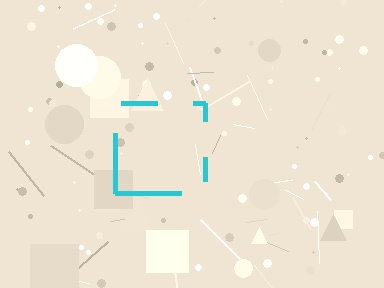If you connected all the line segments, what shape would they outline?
They would outline a square.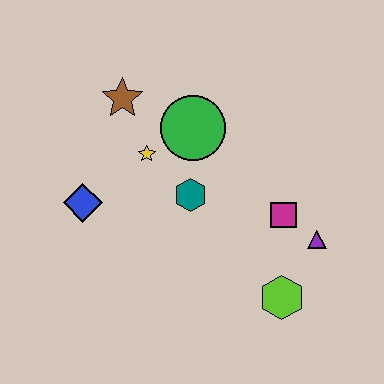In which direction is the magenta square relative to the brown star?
The magenta square is to the right of the brown star.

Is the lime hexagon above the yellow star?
No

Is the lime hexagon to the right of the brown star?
Yes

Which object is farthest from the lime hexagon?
The brown star is farthest from the lime hexagon.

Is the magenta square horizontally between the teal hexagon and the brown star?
No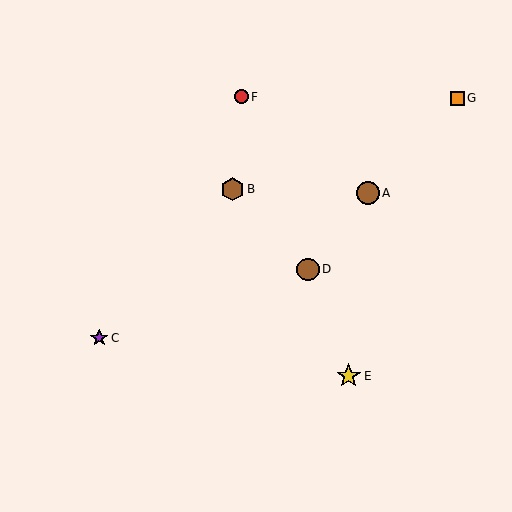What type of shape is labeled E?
Shape E is a yellow star.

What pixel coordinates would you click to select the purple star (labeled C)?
Click at (99, 338) to select the purple star C.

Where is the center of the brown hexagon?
The center of the brown hexagon is at (232, 189).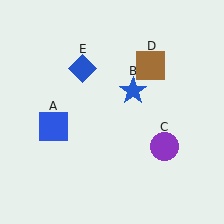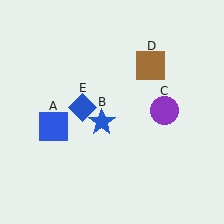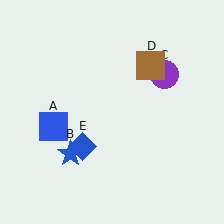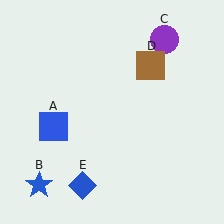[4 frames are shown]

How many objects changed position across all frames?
3 objects changed position: blue star (object B), purple circle (object C), blue diamond (object E).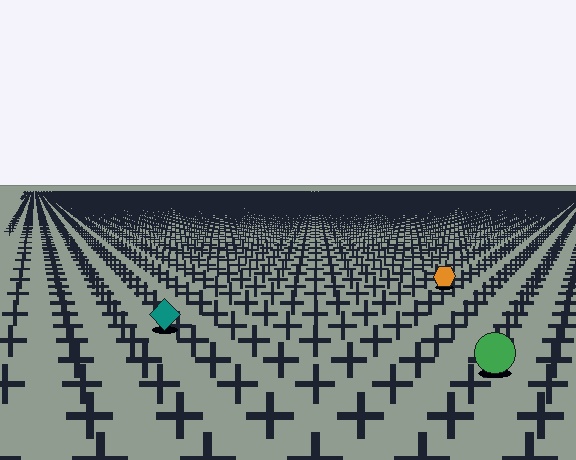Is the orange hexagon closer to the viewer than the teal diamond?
No. The teal diamond is closer — you can tell from the texture gradient: the ground texture is coarser near it.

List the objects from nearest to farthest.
From nearest to farthest: the green circle, the teal diamond, the orange hexagon.